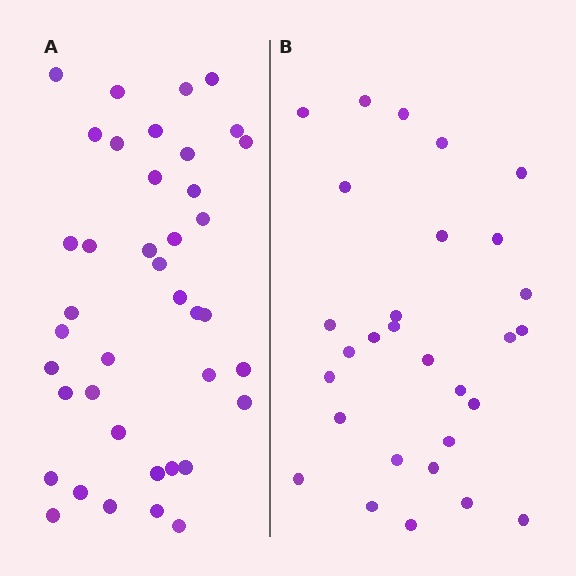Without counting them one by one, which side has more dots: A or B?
Region A (the left region) has more dots.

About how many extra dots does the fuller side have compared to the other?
Region A has roughly 12 or so more dots than region B.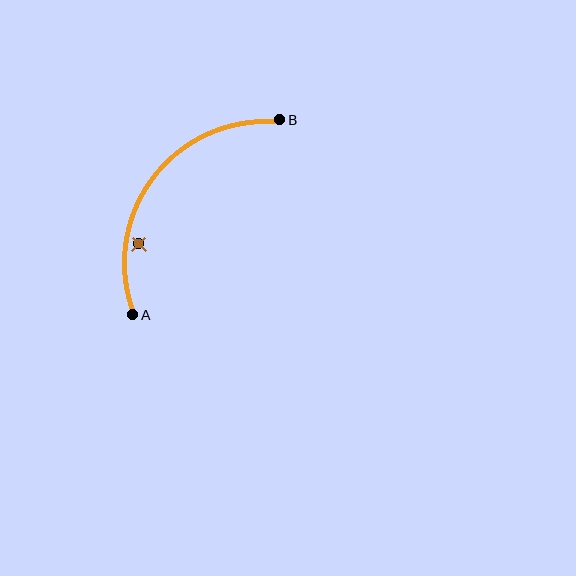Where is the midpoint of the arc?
The arc midpoint is the point on the curve farthest from the straight line joining A and B. It sits above and to the left of that line.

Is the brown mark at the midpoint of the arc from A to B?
No — the brown mark does not lie on the arc at all. It sits slightly inside the curve.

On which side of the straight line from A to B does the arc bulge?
The arc bulges above and to the left of the straight line connecting A and B.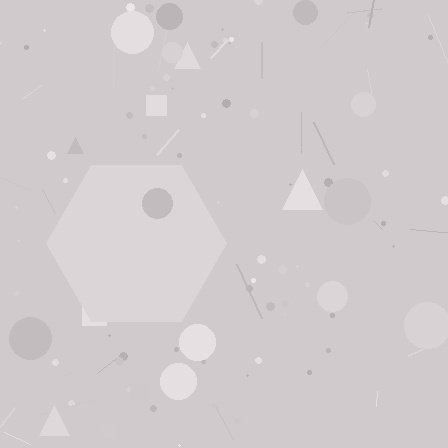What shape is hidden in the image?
A hexagon is hidden in the image.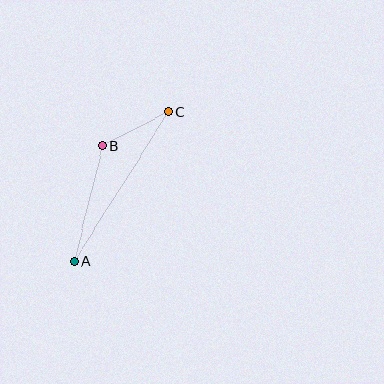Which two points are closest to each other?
Points B and C are closest to each other.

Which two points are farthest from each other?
Points A and C are farthest from each other.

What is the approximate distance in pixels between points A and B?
The distance between A and B is approximately 119 pixels.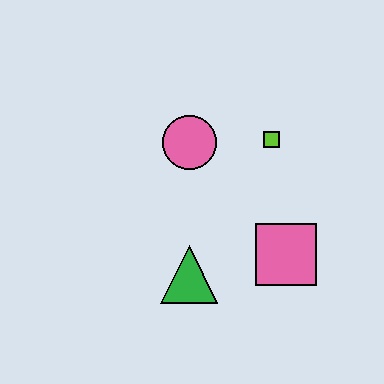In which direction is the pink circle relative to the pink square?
The pink circle is above the pink square.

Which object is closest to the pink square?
The green triangle is closest to the pink square.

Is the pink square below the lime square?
Yes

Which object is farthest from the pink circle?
The pink square is farthest from the pink circle.